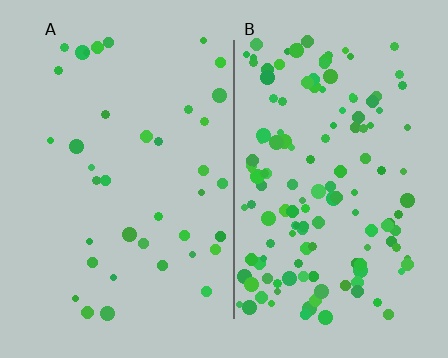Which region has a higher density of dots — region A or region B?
B (the right).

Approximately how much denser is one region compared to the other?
Approximately 3.6× — region B over region A.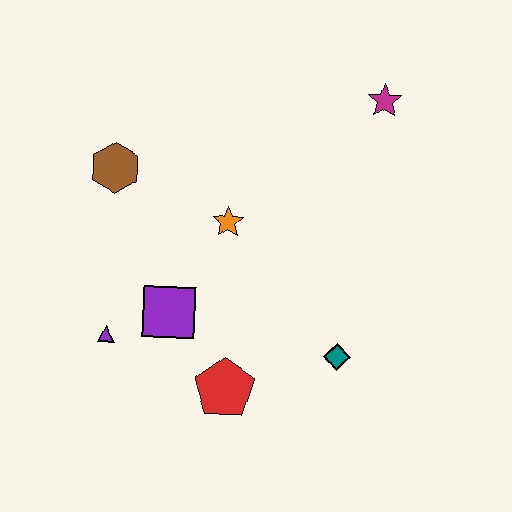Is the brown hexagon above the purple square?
Yes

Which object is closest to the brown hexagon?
The orange star is closest to the brown hexagon.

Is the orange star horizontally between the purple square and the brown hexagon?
No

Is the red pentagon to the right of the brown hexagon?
Yes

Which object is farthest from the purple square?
The magenta star is farthest from the purple square.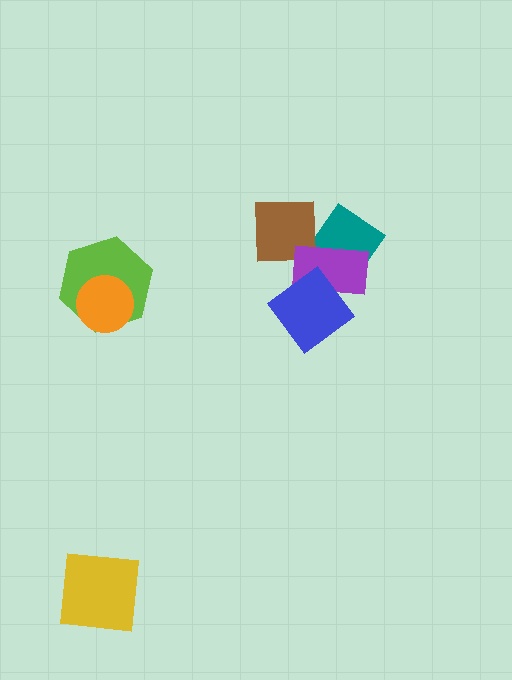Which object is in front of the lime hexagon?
The orange circle is in front of the lime hexagon.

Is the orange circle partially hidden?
No, no other shape covers it.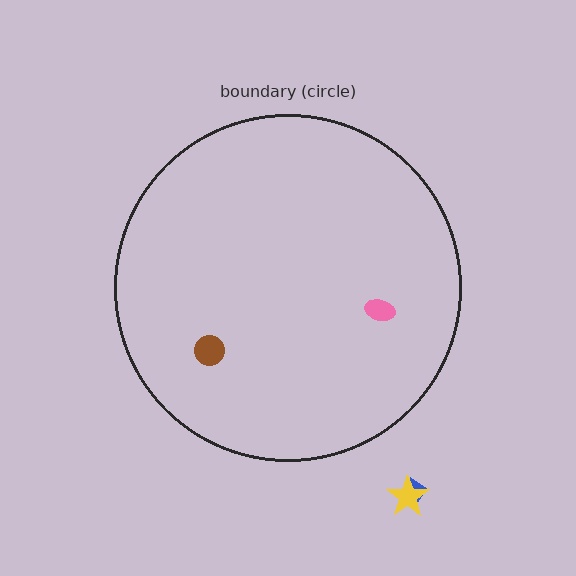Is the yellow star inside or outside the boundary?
Outside.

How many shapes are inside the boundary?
2 inside, 2 outside.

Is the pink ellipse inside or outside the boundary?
Inside.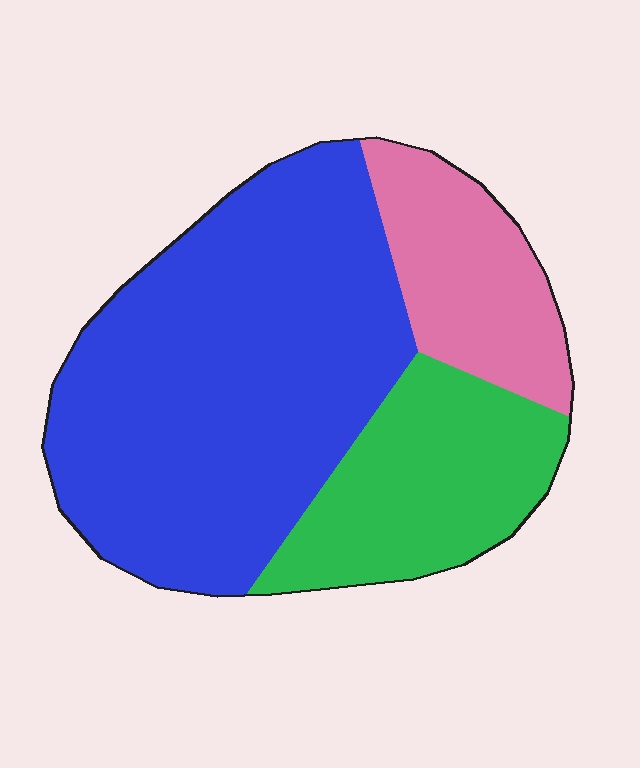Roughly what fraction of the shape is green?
Green covers around 25% of the shape.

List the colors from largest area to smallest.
From largest to smallest: blue, green, pink.